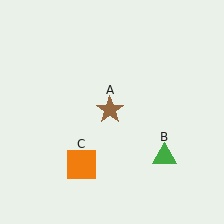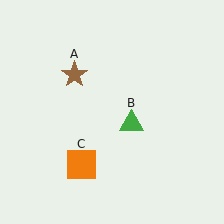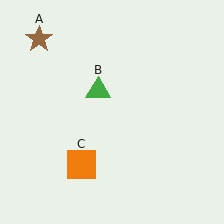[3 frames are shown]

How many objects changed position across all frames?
2 objects changed position: brown star (object A), green triangle (object B).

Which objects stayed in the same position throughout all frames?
Orange square (object C) remained stationary.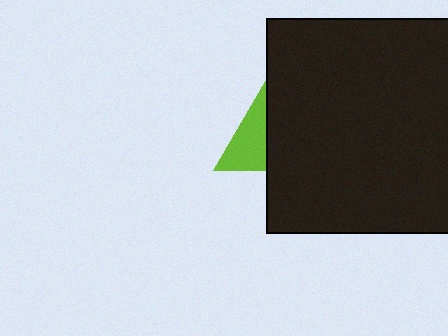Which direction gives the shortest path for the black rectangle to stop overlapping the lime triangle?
Moving right gives the shortest separation.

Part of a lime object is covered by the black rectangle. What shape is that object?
It is a triangle.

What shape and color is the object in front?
The object in front is a black rectangle.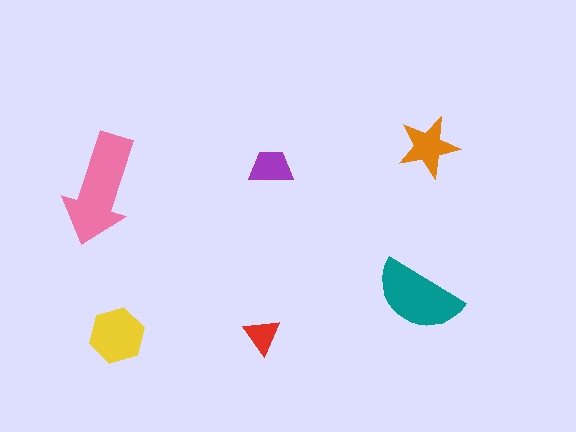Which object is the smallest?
The red triangle.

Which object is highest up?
The orange star is topmost.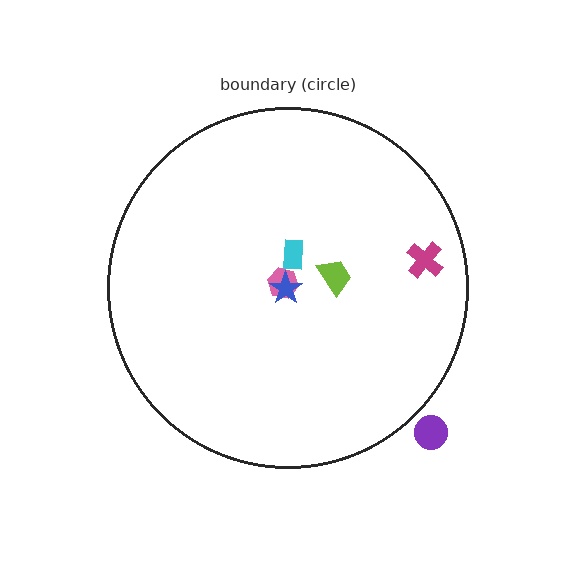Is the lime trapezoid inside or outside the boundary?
Inside.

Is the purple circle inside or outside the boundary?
Outside.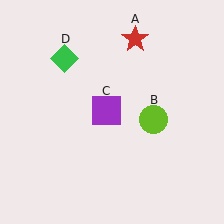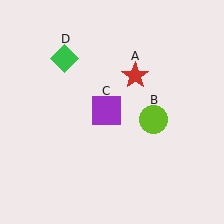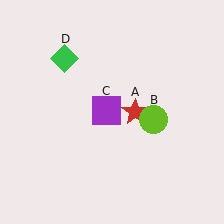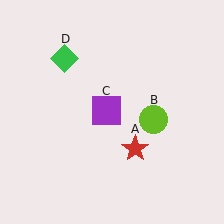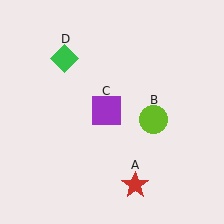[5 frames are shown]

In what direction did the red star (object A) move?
The red star (object A) moved down.